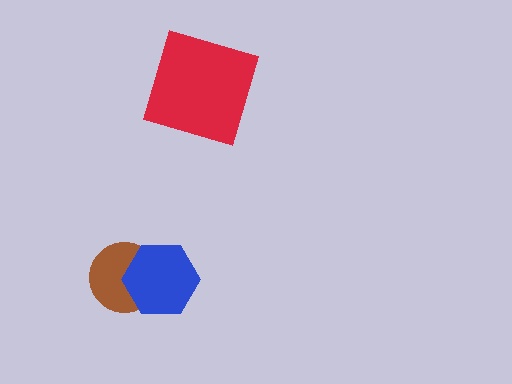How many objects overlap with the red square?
0 objects overlap with the red square.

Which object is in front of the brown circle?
The blue hexagon is in front of the brown circle.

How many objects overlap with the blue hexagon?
1 object overlaps with the blue hexagon.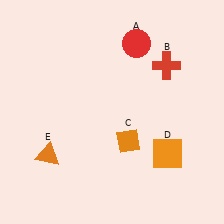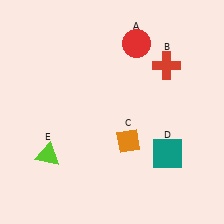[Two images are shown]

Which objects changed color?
D changed from orange to teal. E changed from orange to lime.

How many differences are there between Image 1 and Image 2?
There are 2 differences between the two images.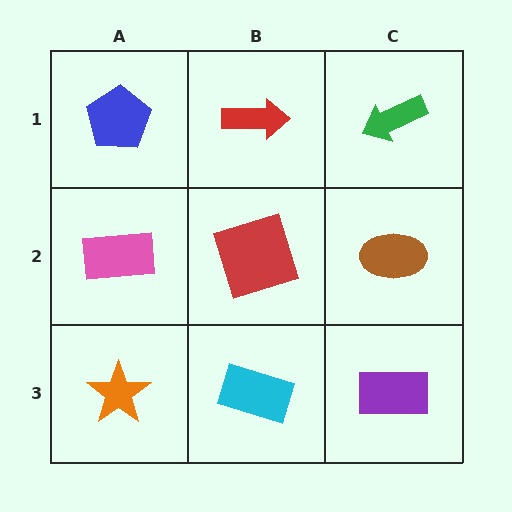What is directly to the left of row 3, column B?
An orange star.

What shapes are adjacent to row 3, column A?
A pink rectangle (row 2, column A), a cyan rectangle (row 3, column B).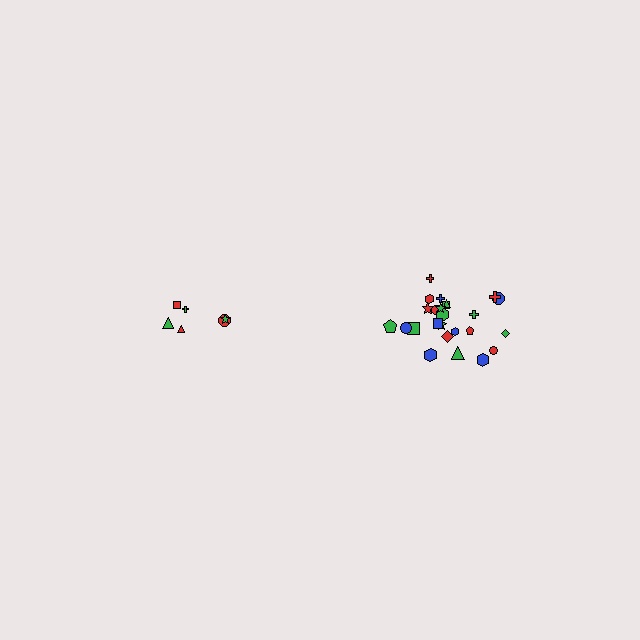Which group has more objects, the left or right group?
The right group.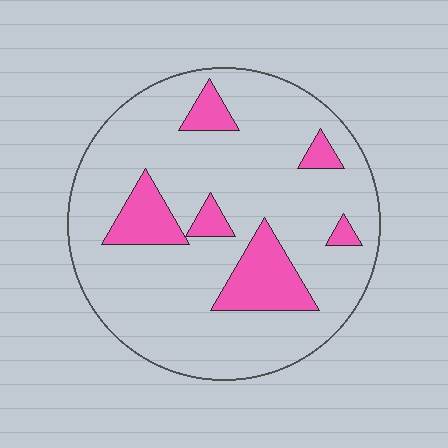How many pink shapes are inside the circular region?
6.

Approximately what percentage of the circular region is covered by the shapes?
Approximately 15%.